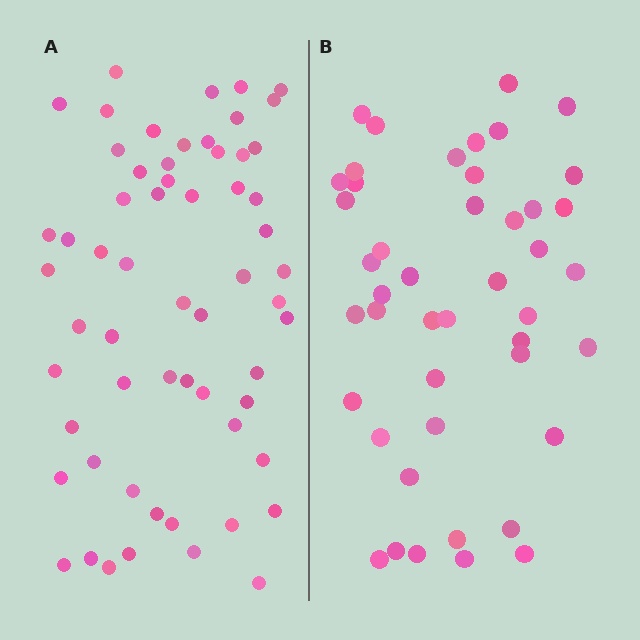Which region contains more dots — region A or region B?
Region A (the left region) has more dots.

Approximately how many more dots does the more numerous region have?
Region A has approximately 15 more dots than region B.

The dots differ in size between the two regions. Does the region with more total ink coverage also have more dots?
No. Region B has more total ink coverage because its dots are larger, but region A actually contains more individual dots. Total area can be misleading — the number of items is what matters here.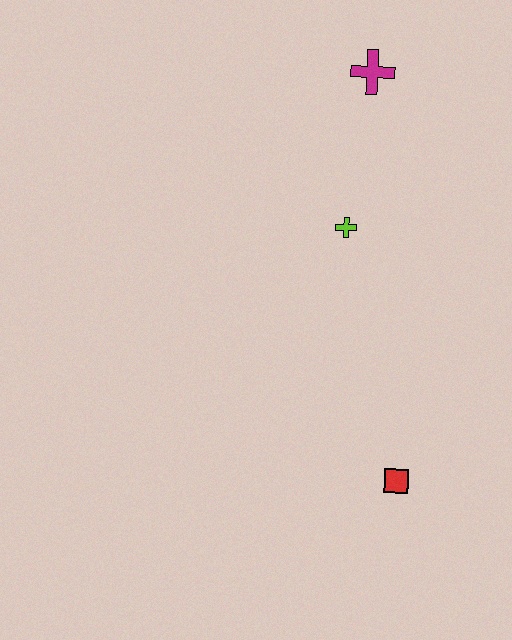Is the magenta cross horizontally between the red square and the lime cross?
Yes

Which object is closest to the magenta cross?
The lime cross is closest to the magenta cross.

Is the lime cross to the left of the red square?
Yes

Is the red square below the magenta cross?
Yes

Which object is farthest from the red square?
The magenta cross is farthest from the red square.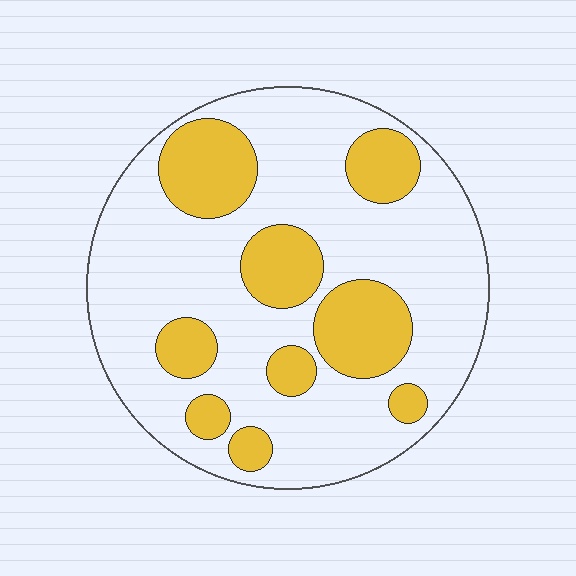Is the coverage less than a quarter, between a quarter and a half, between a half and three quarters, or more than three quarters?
Between a quarter and a half.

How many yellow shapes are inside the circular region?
9.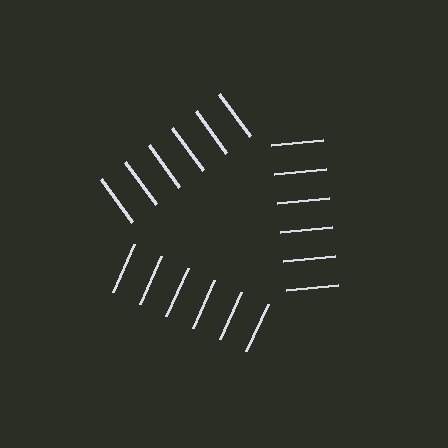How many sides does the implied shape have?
3 sides — the line-ends trace a triangle.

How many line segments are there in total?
18 — 6 along each of the 3 edges.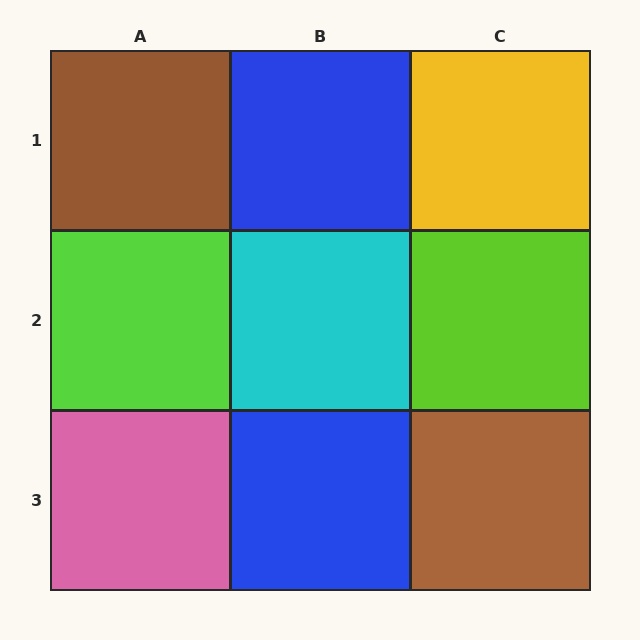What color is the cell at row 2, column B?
Cyan.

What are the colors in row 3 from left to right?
Pink, blue, brown.